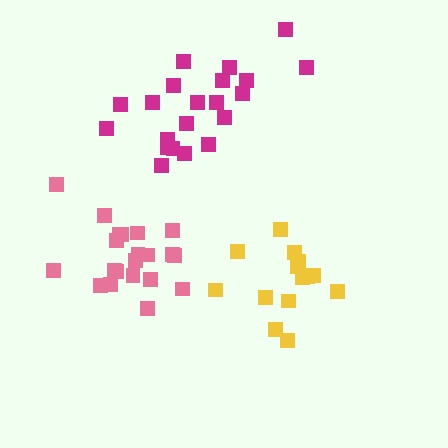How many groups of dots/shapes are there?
There are 3 groups.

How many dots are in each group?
Group 1: 15 dots, Group 2: 21 dots, Group 3: 21 dots (57 total).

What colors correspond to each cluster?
The clusters are colored: yellow, pink, magenta.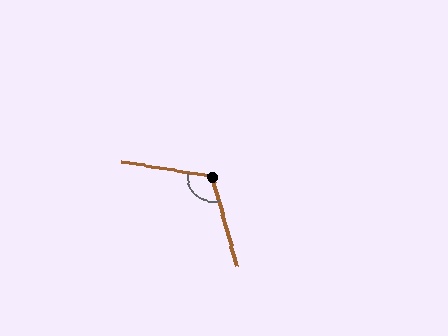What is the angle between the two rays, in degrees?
Approximately 114 degrees.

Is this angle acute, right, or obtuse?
It is obtuse.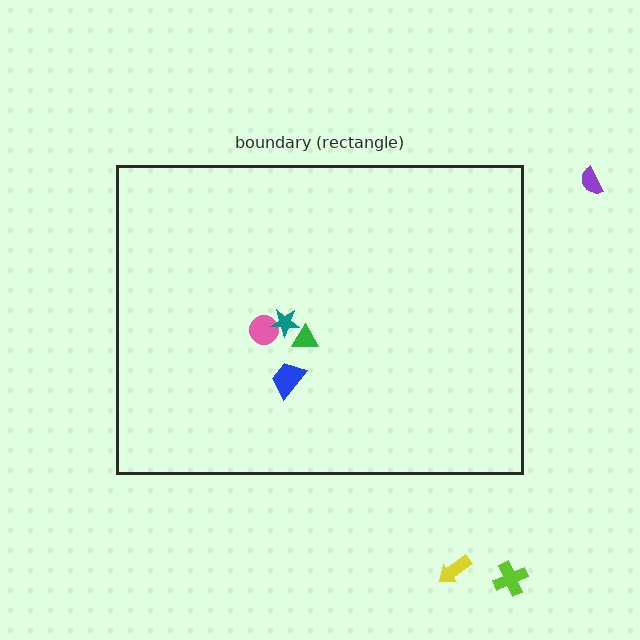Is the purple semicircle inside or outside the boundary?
Outside.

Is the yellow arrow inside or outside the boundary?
Outside.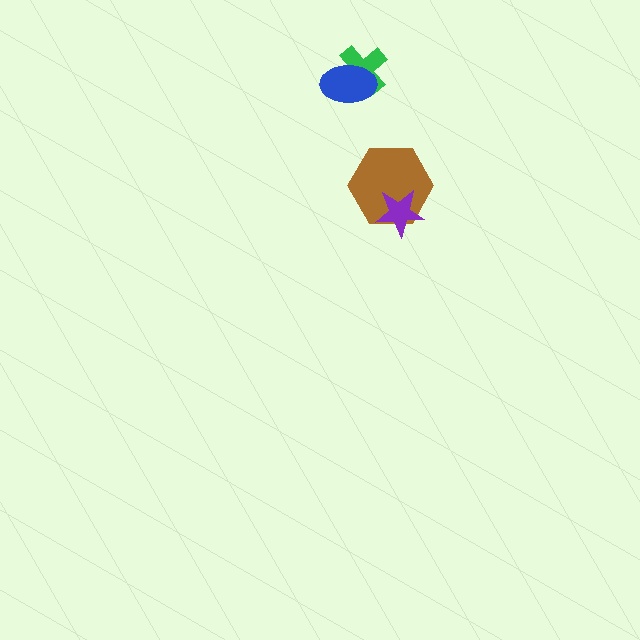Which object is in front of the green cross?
The blue ellipse is in front of the green cross.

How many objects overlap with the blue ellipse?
1 object overlaps with the blue ellipse.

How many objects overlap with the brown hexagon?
1 object overlaps with the brown hexagon.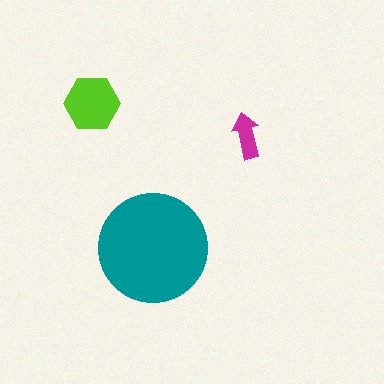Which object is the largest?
The teal circle.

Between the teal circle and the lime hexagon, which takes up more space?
The teal circle.